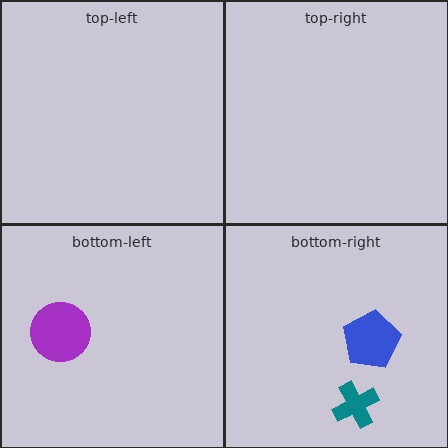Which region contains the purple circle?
The bottom-left region.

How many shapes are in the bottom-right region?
2.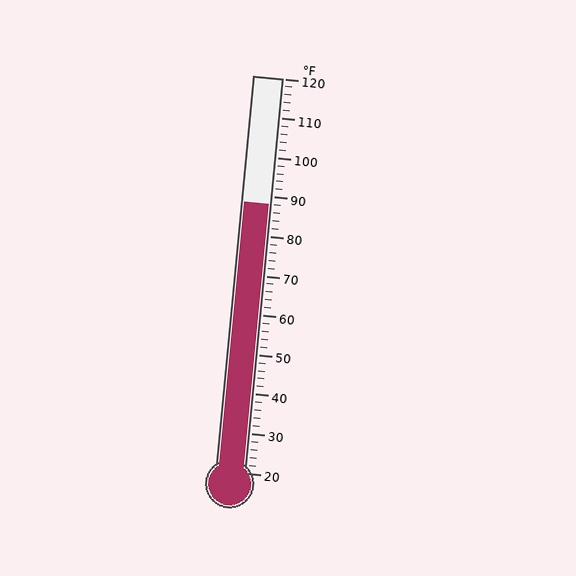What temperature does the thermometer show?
The thermometer shows approximately 88°F.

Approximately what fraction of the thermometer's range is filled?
The thermometer is filled to approximately 70% of its range.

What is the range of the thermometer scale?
The thermometer scale ranges from 20°F to 120°F.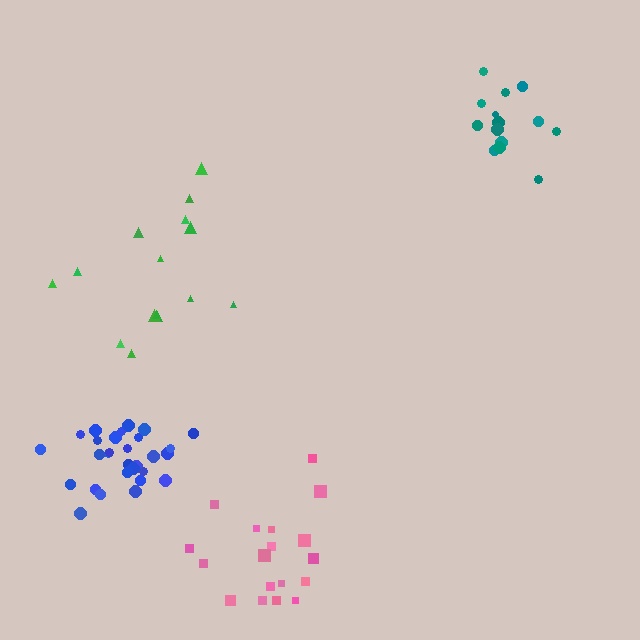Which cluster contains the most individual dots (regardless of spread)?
Blue (29).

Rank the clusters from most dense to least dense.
blue, teal, pink, green.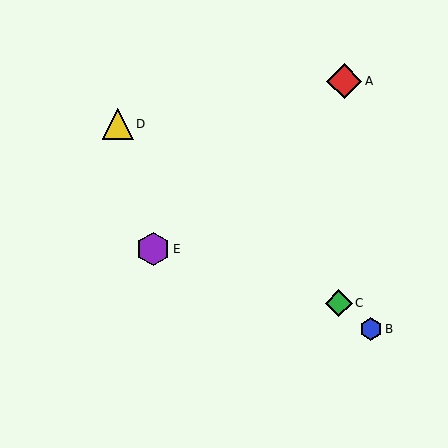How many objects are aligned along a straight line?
3 objects (B, C, D) are aligned along a straight line.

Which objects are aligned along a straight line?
Objects B, C, D are aligned along a straight line.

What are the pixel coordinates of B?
Object B is at (371, 329).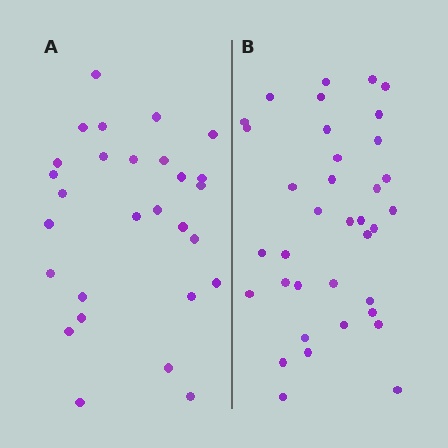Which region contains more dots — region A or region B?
Region B (the right region) has more dots.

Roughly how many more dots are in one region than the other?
Region B has roughly 8 or so more dots than region A.